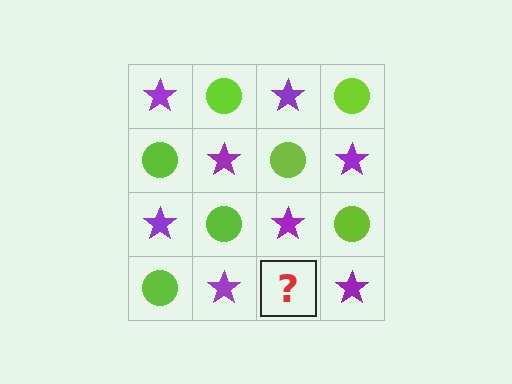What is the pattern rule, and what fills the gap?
The rule is that it alternates purple star and lime circle in a checkerboard pattern. The gap should be filled with a lime circle.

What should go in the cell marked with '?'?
The missing cell should contain a lime circle.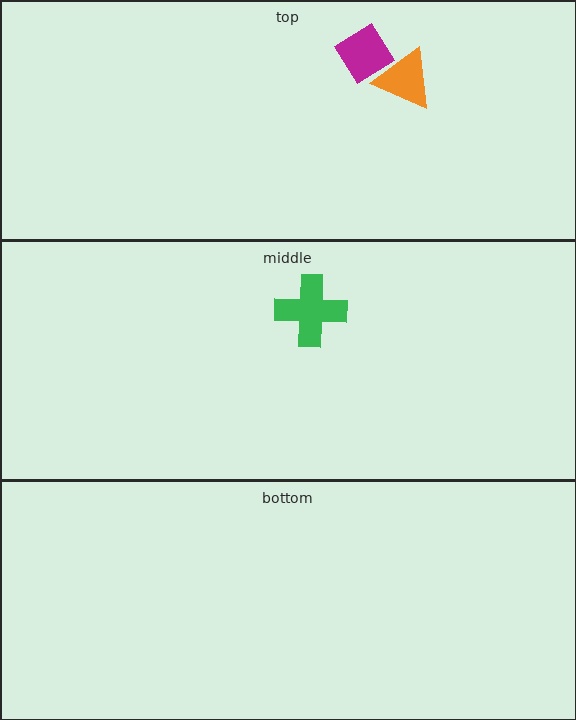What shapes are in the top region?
The magenta diamond, the orange triangle.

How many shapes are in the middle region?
1.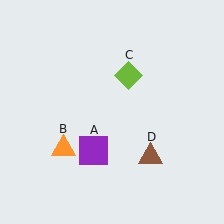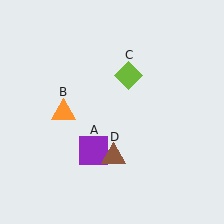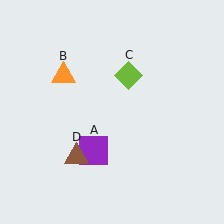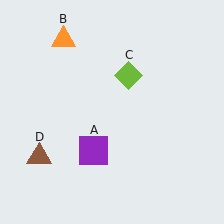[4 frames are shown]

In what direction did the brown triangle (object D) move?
The brown triangle (object D) moved left.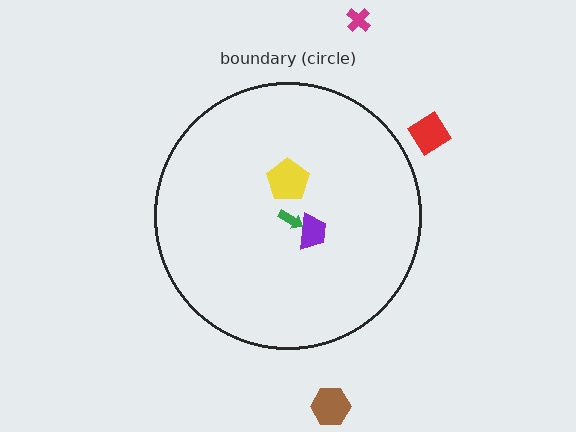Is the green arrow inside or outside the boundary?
Inside.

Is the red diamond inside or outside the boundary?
Outside.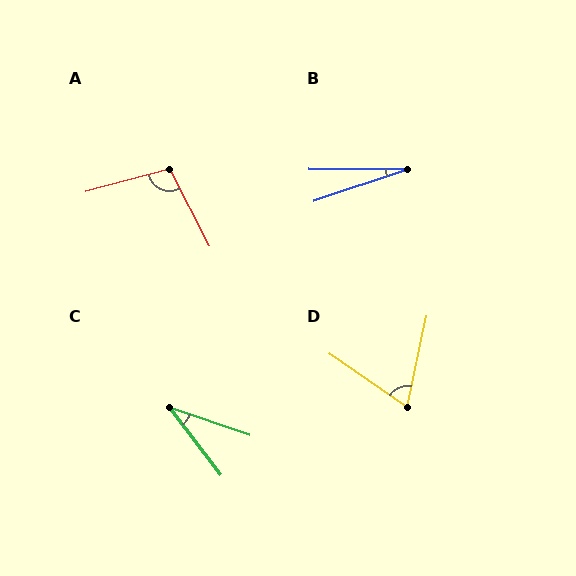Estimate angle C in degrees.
Approximately 34 degrees.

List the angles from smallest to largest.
B (19°), C (34°), D (68°), A (102°).